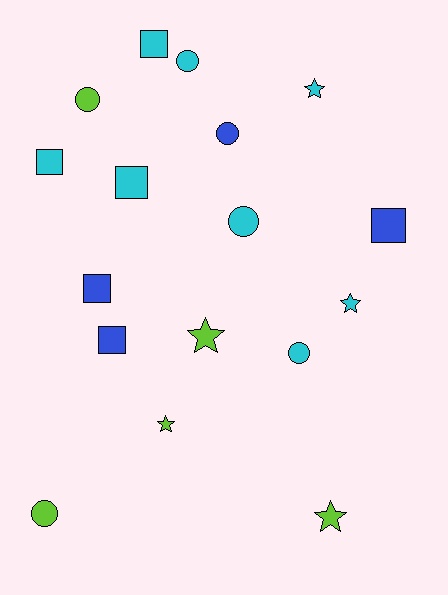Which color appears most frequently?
Cyan, with 8 objects.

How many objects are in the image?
There are 17 objects.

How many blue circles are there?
There is 1 blue circle.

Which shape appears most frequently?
Circle, with 6 objects.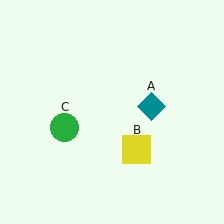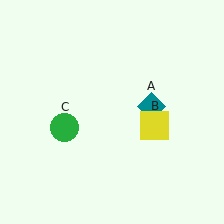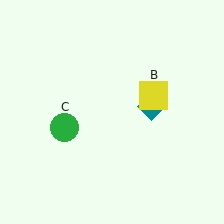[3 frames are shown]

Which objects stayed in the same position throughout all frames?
Teal diamond (object A) and green circle (object C) remained stationary.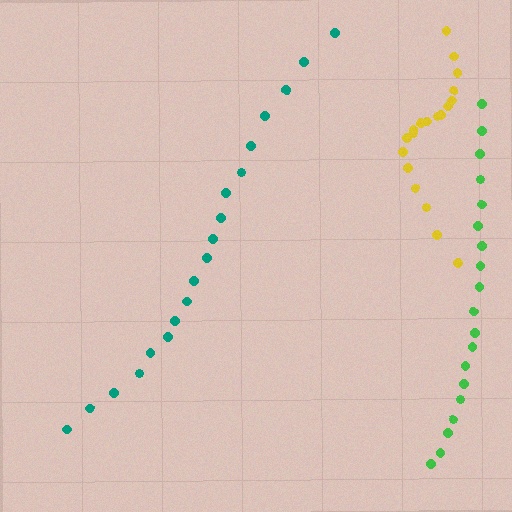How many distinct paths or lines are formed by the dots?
There are 3 distinct paths.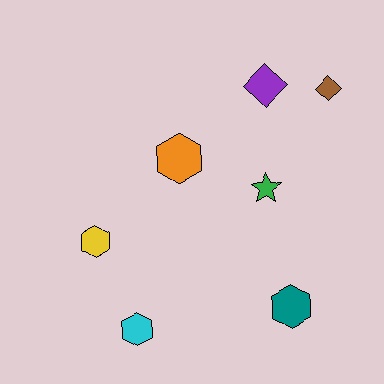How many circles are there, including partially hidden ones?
There are no circles.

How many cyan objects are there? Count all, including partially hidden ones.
There is 1 cyan object.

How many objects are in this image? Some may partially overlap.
There are 7 objects.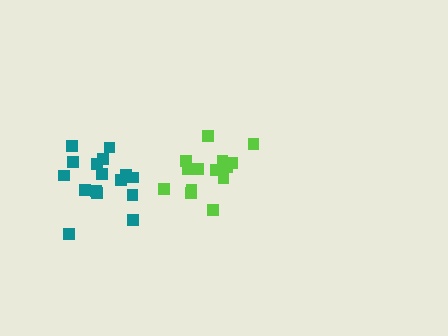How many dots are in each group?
Group 1: 16 dots, Group 2: 16 dots (32 total).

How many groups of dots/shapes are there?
There are 2 groups.